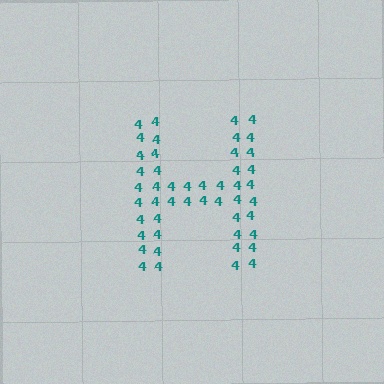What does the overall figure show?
The overall figure shows the letter H.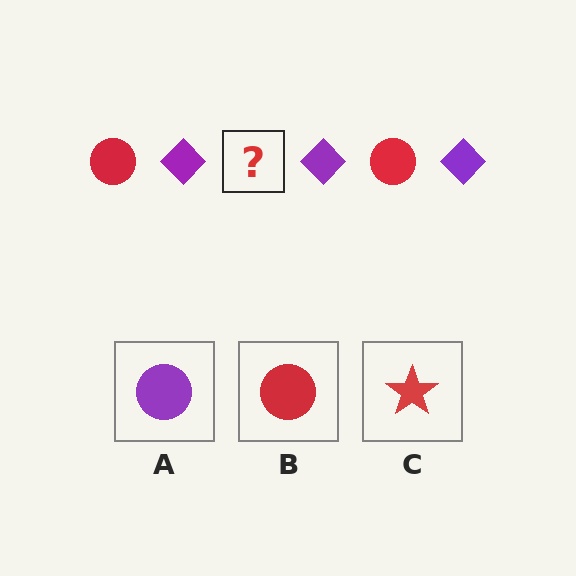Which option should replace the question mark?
Option B.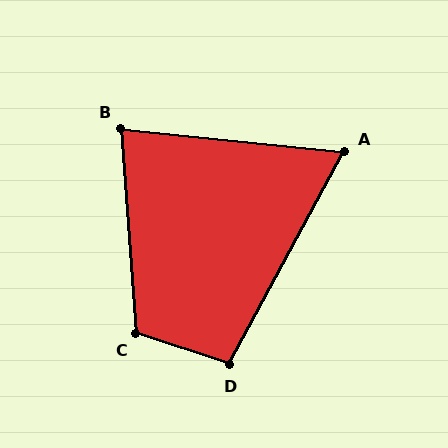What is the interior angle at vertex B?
Approximately 80 degrees (acute).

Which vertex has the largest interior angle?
C, at approximately 112 degrees.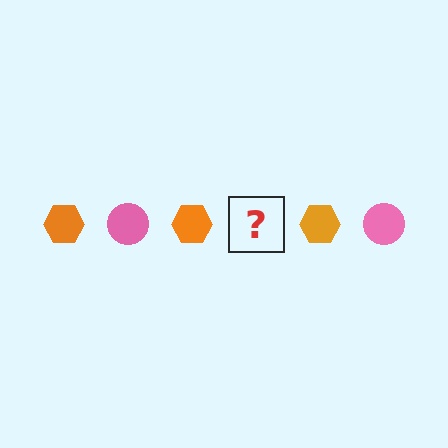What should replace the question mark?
The question mark should be replaced with a pink circle.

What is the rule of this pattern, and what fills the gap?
The rule is that the pattern alternates between orange hexagon and pink circle. The gap should be filled with a pink circle.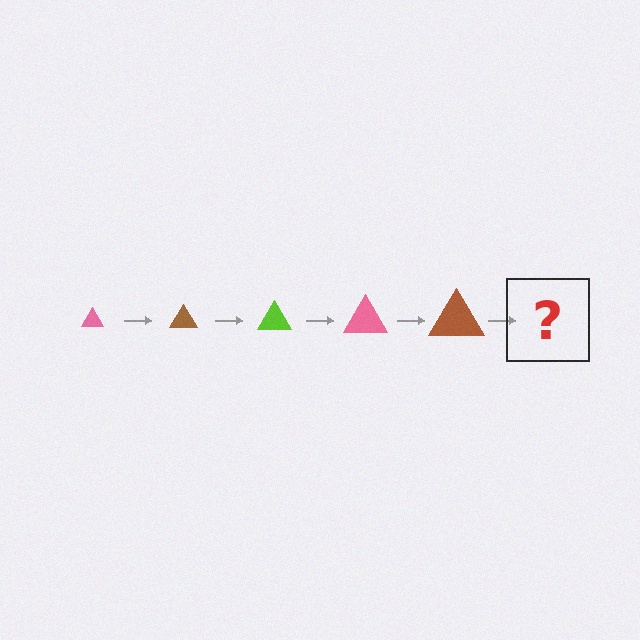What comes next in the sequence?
The next element should be a lime triangle, larger than the previous one.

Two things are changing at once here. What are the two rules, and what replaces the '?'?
The two rules are that the triangle grows larger each step and the color cycles through pink, brown, and lime. The '?' should be a lime triangle, larger than the previous one.